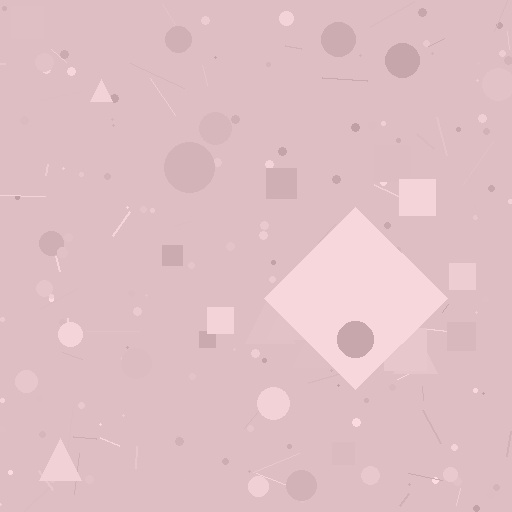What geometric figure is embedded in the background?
A diamond is embedded in the background.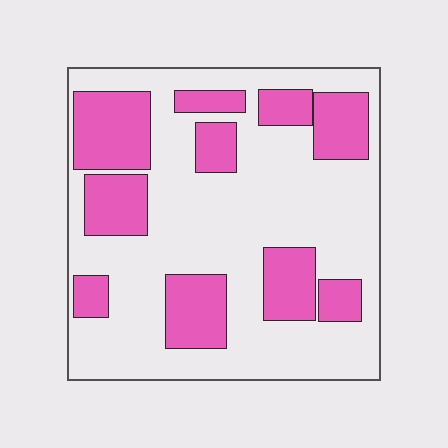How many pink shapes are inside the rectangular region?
10.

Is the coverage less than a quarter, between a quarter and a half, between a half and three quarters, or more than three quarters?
Between a quarter and a half.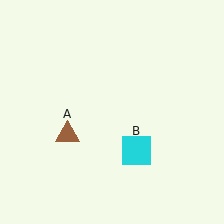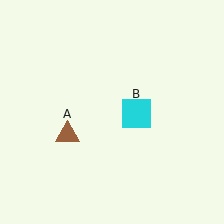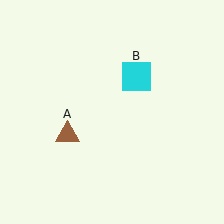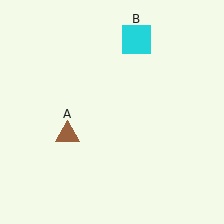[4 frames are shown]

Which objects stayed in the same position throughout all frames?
Brown triangle (object A) remained stationary.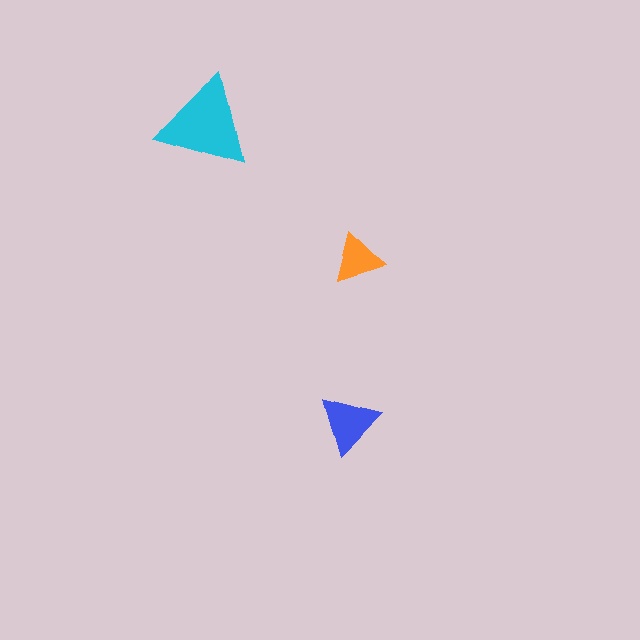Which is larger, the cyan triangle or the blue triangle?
The cyan one.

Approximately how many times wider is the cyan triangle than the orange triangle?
About 2 times wider.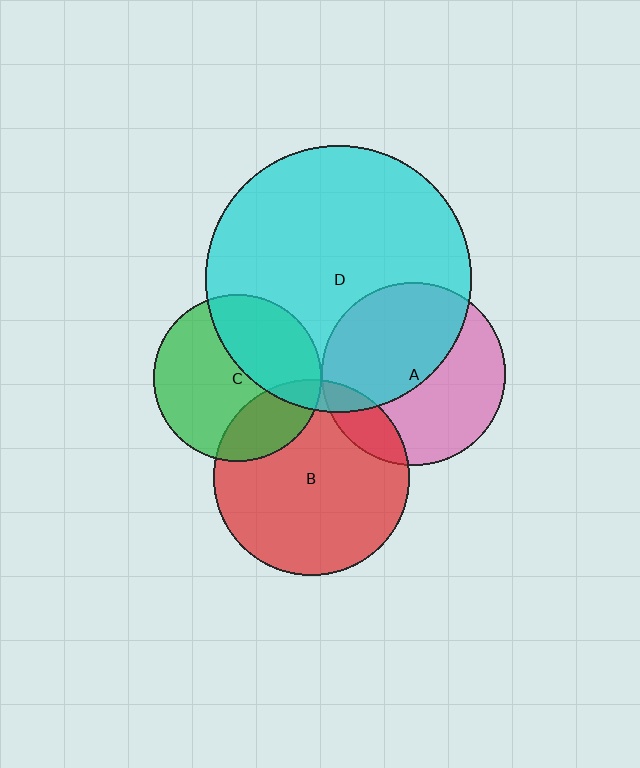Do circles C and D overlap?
Yes.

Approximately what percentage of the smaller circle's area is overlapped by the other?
Approximately 35%.